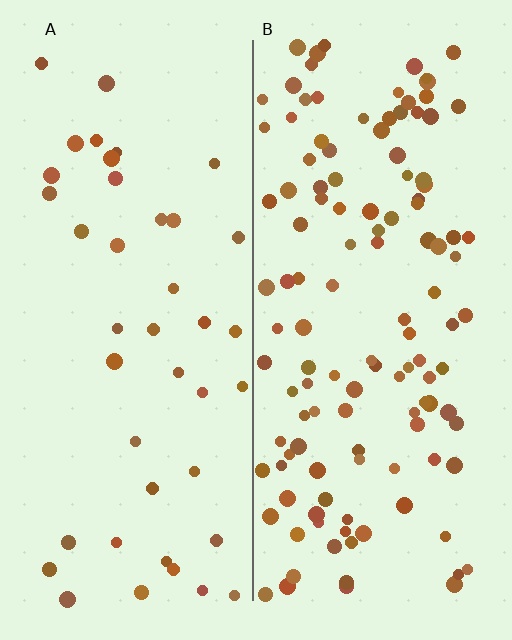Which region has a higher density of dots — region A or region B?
B (the right).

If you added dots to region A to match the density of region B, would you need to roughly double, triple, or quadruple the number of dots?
Approximately triple.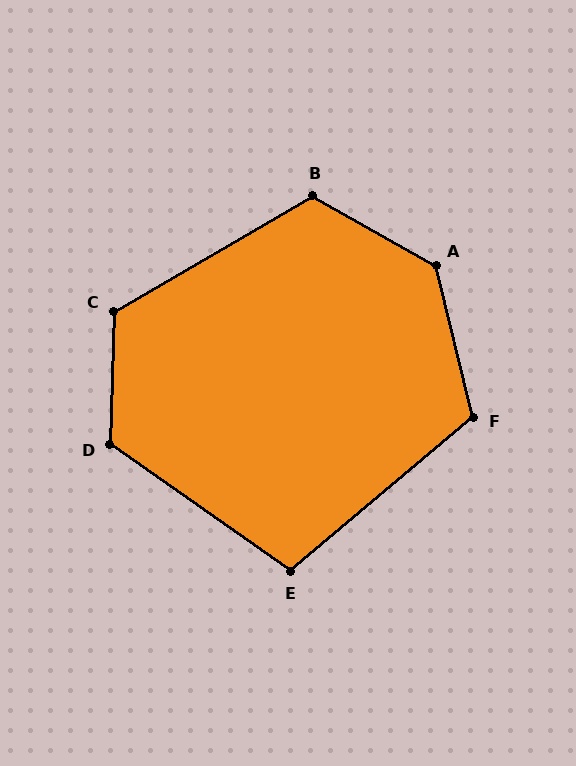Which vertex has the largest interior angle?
A, at approximately 133 degrees.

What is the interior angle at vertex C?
Approximately 122 degrees (obtuse).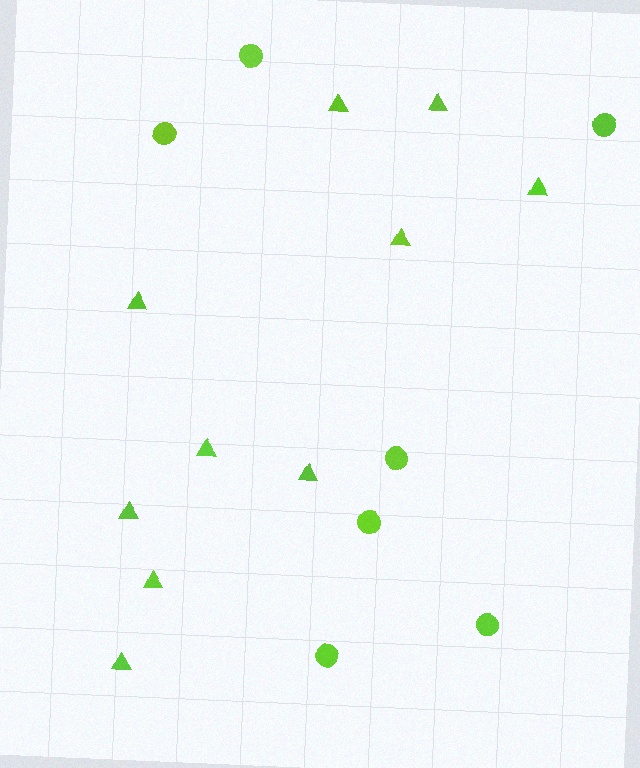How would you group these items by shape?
There are 2 groups: one group of triangles (10) and one group of circles (7).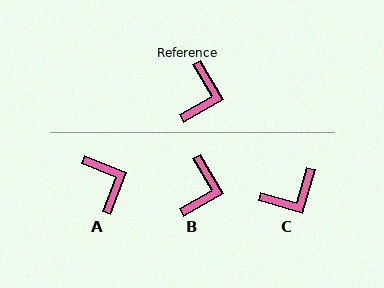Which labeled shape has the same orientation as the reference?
B.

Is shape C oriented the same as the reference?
No, it is off by about 46 degrees.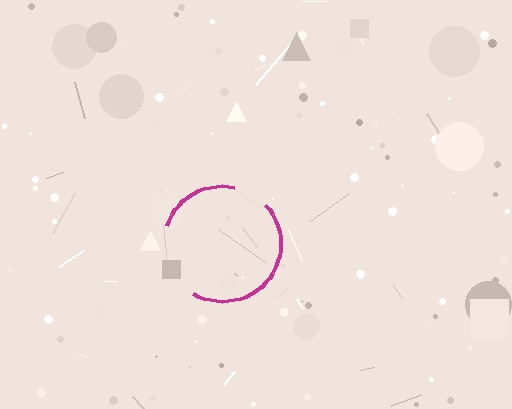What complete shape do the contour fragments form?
The contour fragments form a circle.